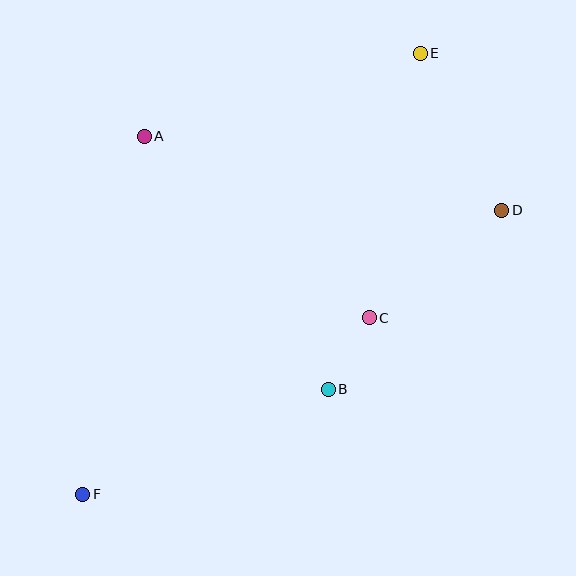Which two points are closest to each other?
Points B and C are closest to each other.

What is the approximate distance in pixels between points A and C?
The distance between A and C is approximately 289 pixels.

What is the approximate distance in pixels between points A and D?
The distance between A and D is approximately 365 pixels.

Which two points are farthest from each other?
Points E and F are farthest from each other.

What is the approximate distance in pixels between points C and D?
The distance between C and D is approximately 170 pixels.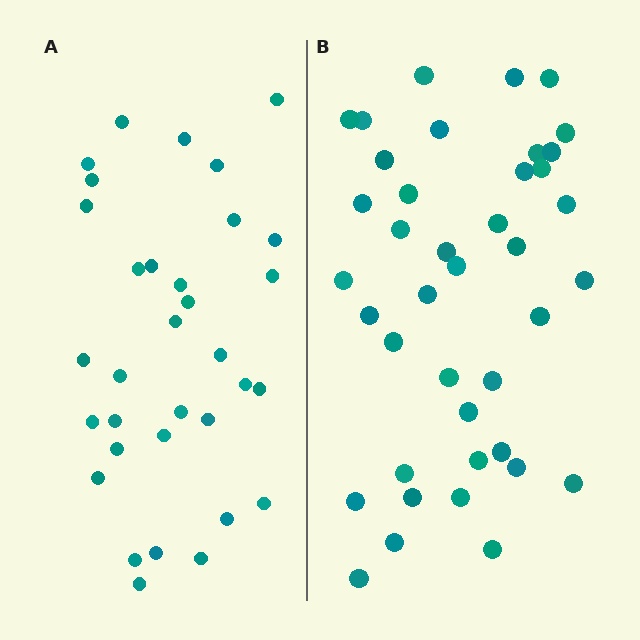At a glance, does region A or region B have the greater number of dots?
Region B (the right region) has more dots.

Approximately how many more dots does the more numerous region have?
Region B has roughly 8 or so more dots than region A.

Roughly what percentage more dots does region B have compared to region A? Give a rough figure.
About 20% more.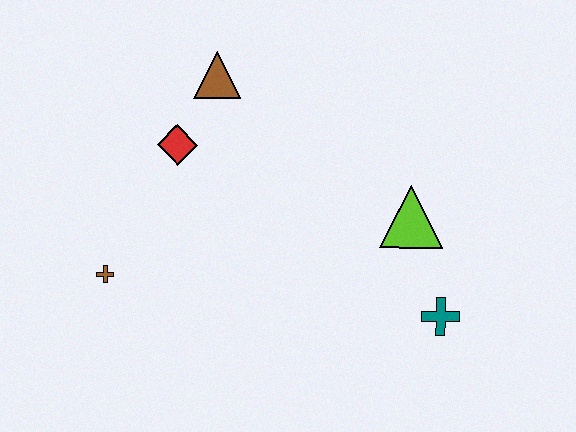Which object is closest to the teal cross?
The lime triangle is closest to the teal cross.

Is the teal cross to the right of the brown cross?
Yes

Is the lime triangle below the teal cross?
No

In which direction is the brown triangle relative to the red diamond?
The brown triangle is above the red diamond.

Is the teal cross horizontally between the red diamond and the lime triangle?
No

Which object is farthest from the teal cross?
The brown cross is farthest from the teal cross.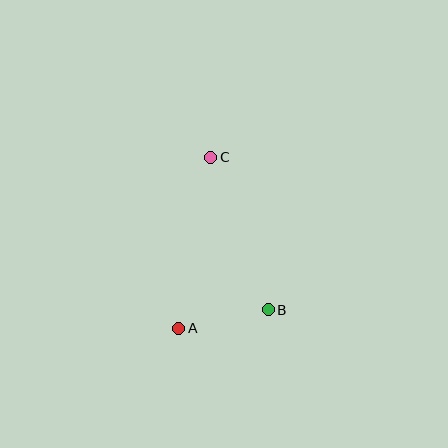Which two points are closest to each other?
Points A and B are closest to each other.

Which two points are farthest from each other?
Points A and C are farthest from each other.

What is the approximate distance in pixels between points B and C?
The distance between B and C is approximately 163 pixels.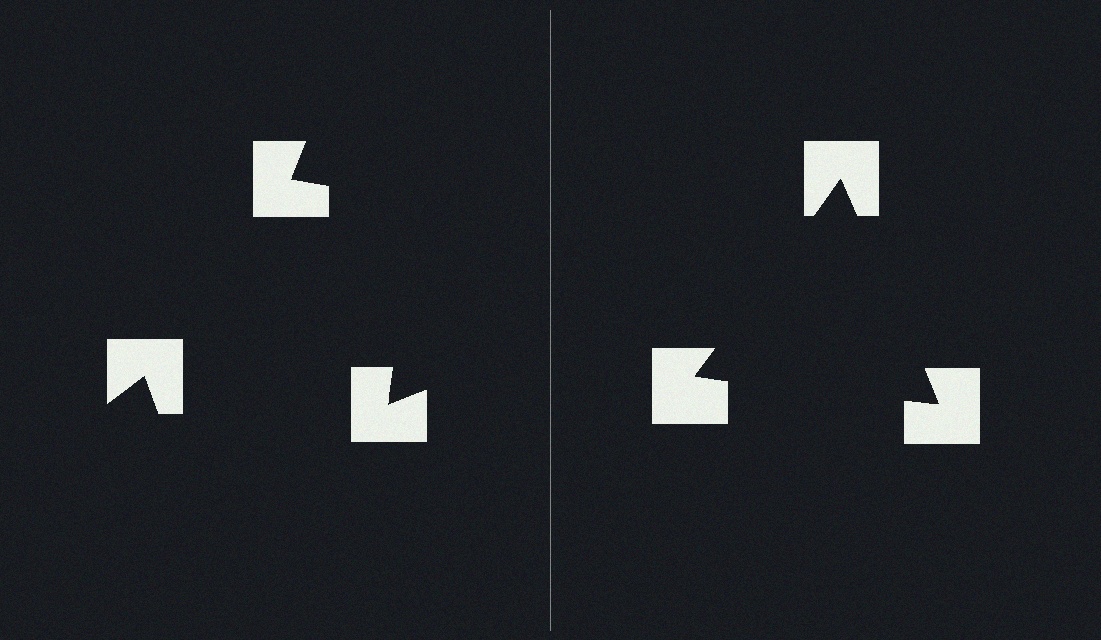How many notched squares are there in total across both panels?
6 — 3 on each side.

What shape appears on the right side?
An illusory triangle.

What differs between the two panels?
The notched squares are positioned identically on both sides; only the wedge orientations differ. On the right they align to a triangle; on the left they are misaligned.